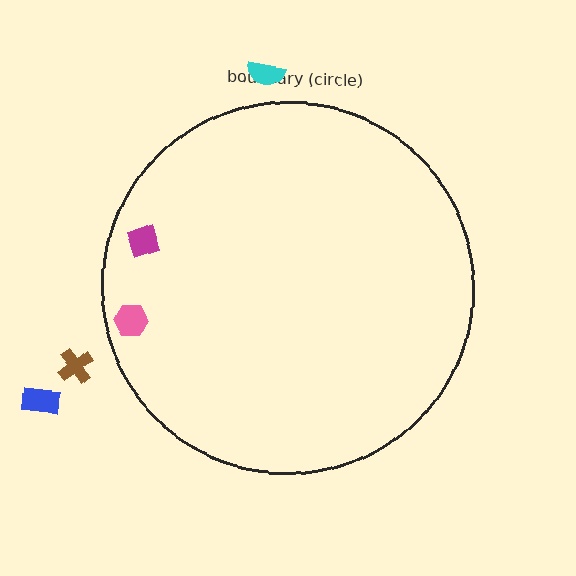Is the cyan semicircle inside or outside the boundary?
Outside.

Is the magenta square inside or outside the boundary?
Inside.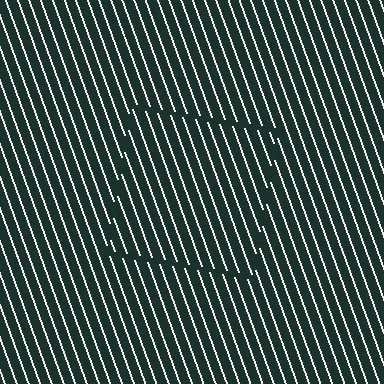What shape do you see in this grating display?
An illusory square. The interior of the shape contains the same grating, shifted by half a period — the contour is defined by the phase discontinuity where line-ends from the inner and outer gratings abut.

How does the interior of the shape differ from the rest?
The interior of the shape contains the same grating, shifted by half a period — the contour is defined by the phase discontinuity where line-ends from the inner and outer gratings abut.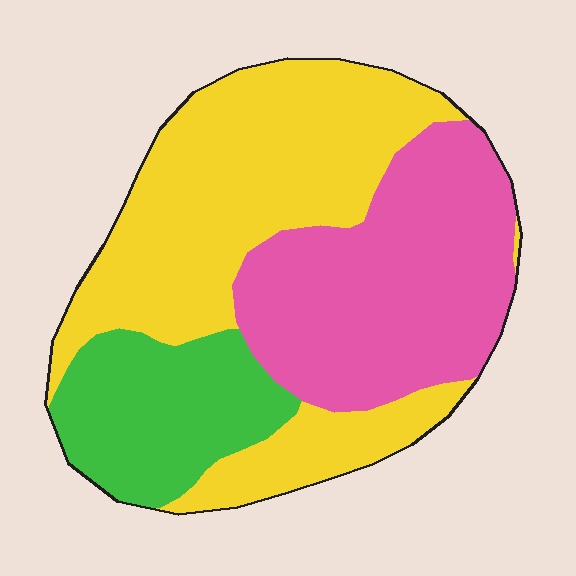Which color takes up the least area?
Green, at roughly 20%.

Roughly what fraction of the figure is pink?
Pink covers 34% of the figure.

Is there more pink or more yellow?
Yellow.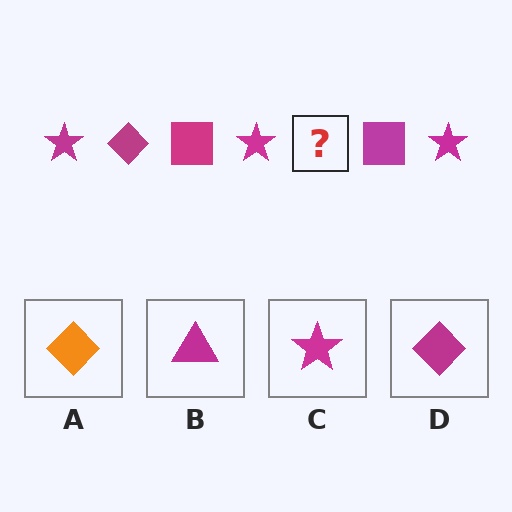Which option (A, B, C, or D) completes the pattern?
D.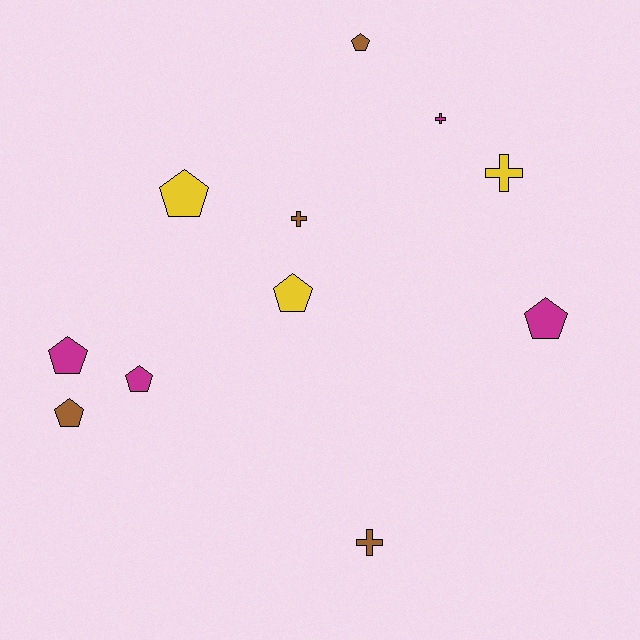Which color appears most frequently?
Magenta, with 4 objects.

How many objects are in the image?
There are 11 objects.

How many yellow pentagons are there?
There are 2 yellow pentagons.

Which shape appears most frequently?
Pentagon, with 7 objects.